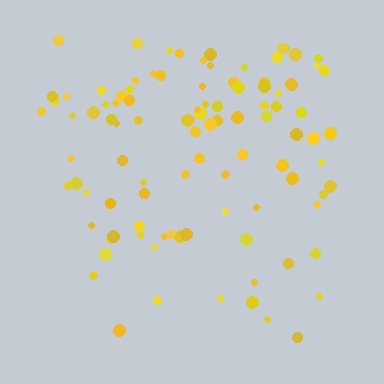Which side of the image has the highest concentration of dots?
The top.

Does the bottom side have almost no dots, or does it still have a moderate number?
Still a moderate number, just noticeably fewer than the top.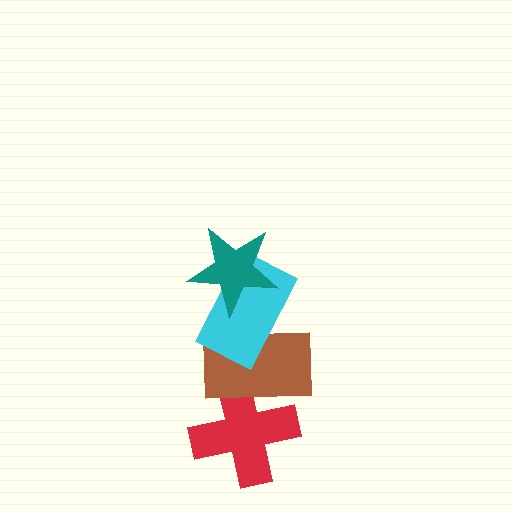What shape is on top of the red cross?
The brown rectangle is on top of the red cross.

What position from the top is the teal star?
The teal star is 1st from the top.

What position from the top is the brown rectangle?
The brown rectangle is 3rd from the top.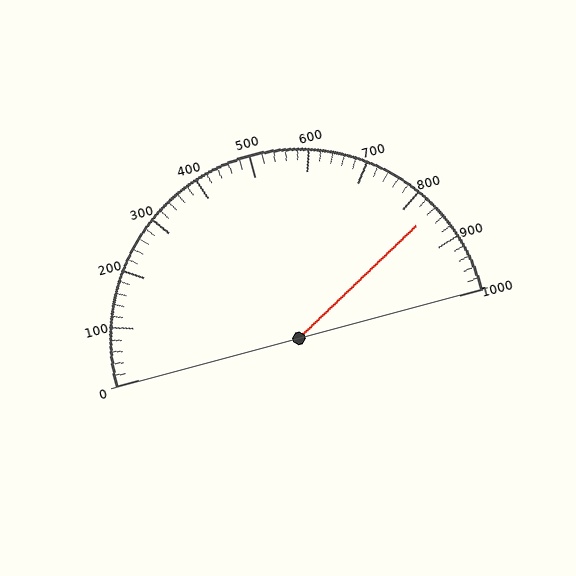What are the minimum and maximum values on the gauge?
The gauge ranges from 0 to 1000.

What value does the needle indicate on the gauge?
The needle indicates approximately 840.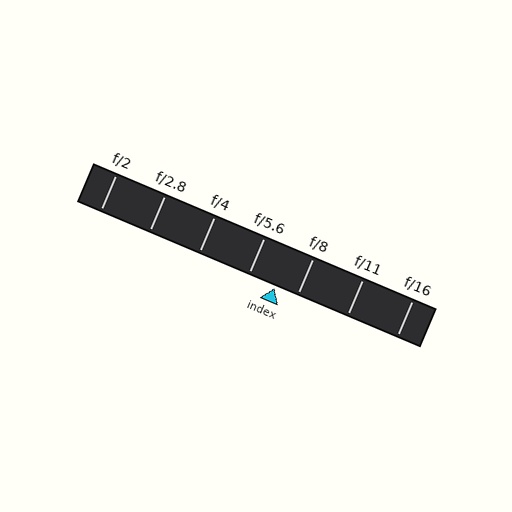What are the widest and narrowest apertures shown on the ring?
The widest aperture shown is f/2 and the narrowest is f/16.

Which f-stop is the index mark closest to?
The index mark is closest to f/8.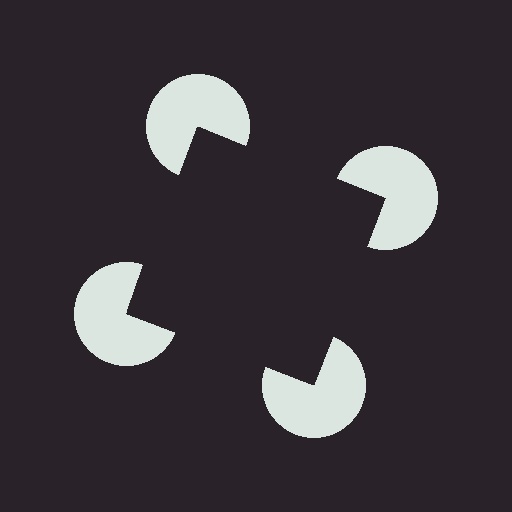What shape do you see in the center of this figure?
An illusory square — its edges are inferred from the aligned wedge cuts in the pac-man discs, not physically drawn.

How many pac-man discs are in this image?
There are 4 — one at each vertex of the illusory square.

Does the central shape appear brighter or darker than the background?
It typically appears slightly darker than the background, even though no actual brightness change is drawn.